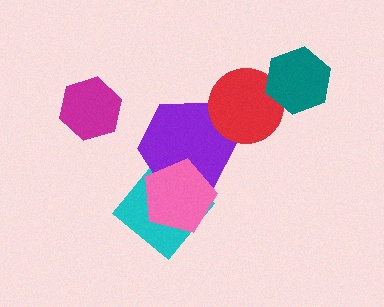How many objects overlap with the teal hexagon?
1 object overlaps with the teal hexagon.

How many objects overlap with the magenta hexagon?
0 objects overlap with the magenta hexagon.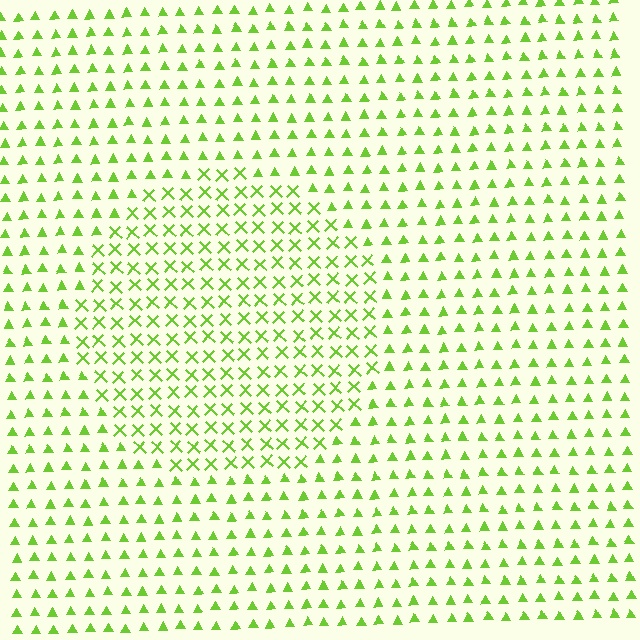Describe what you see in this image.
The image is filled with small lime elements arranged in a uniform grid. A circle-shaped region contains X marks, while the surrounding area contains triangles. The boundary is defined purely by the change in element shape.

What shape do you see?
I see a circle.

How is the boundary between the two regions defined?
The boundary is defined by a change in element shape: X marks inside vs. triangles outside. All elements share the same color and spacing.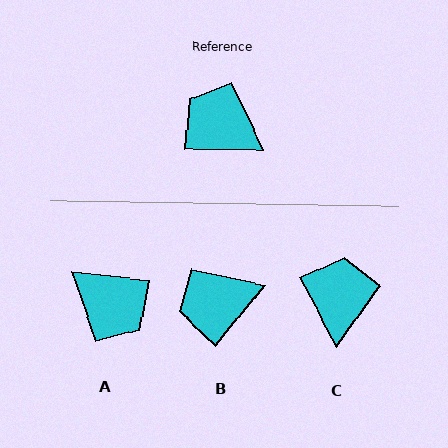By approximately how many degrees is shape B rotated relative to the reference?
Approximately 52 degrees counter-clockwise.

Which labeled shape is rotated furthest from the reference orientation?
A, about 173 degrees away.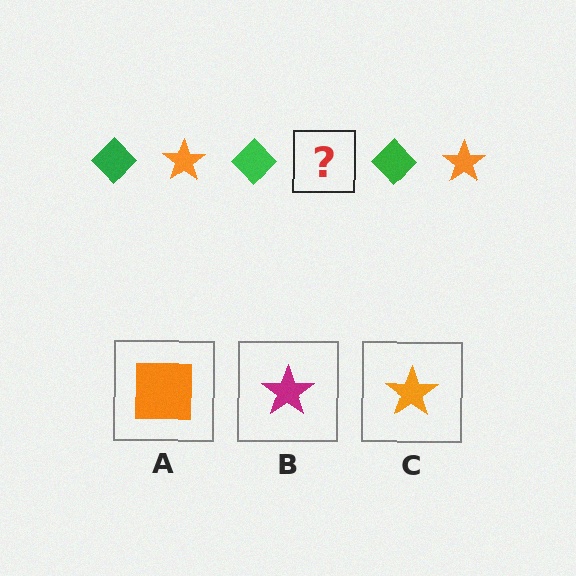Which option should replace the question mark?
Option C.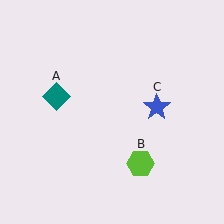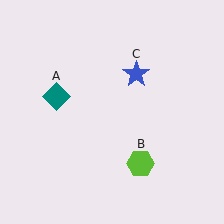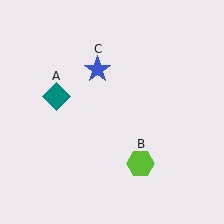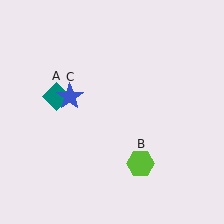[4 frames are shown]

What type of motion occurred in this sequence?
The blue star (object C) rotated counterclockwise around the center of the scene.